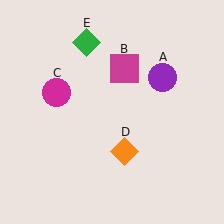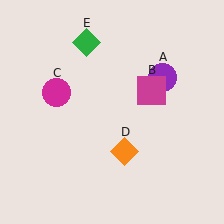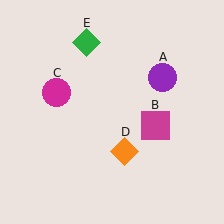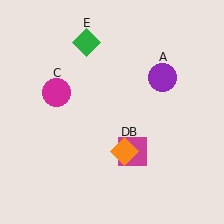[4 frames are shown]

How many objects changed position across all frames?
1 object changed position: magenta square (object B).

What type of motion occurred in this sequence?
The magenta square (object B) rotated clockwise around the center of the scene.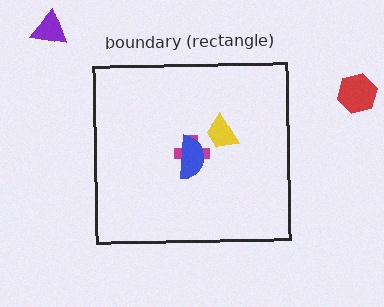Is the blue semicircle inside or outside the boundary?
Inside.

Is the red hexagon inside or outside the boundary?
Outside.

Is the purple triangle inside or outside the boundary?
Outside.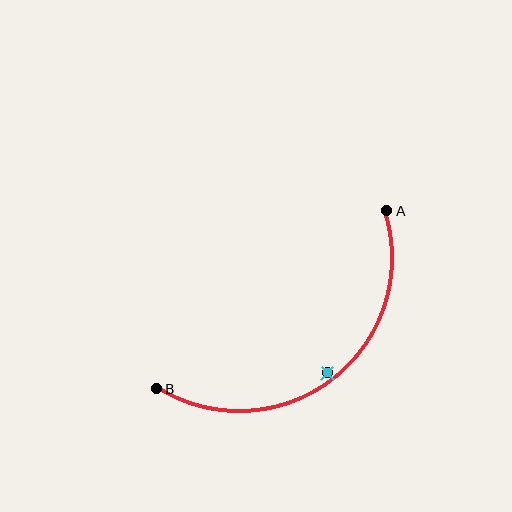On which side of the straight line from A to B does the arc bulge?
The arc bulges below and to the right of the straight line connecting A and B.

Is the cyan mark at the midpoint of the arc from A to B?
No — the cyan mark does not lie on the arc at all. It sits slightly inside the curve.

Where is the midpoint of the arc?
The arc midpoint is the point on the curve farthest from the straight line joining A and B. It sits below and to the right of that line.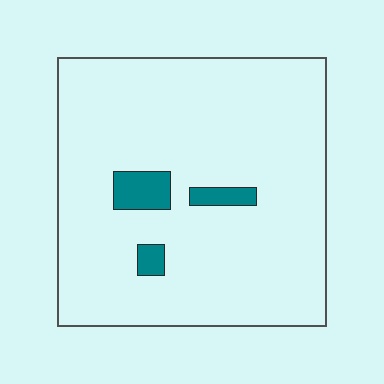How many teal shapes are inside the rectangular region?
3.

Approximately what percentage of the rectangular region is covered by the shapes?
Approximately 5%.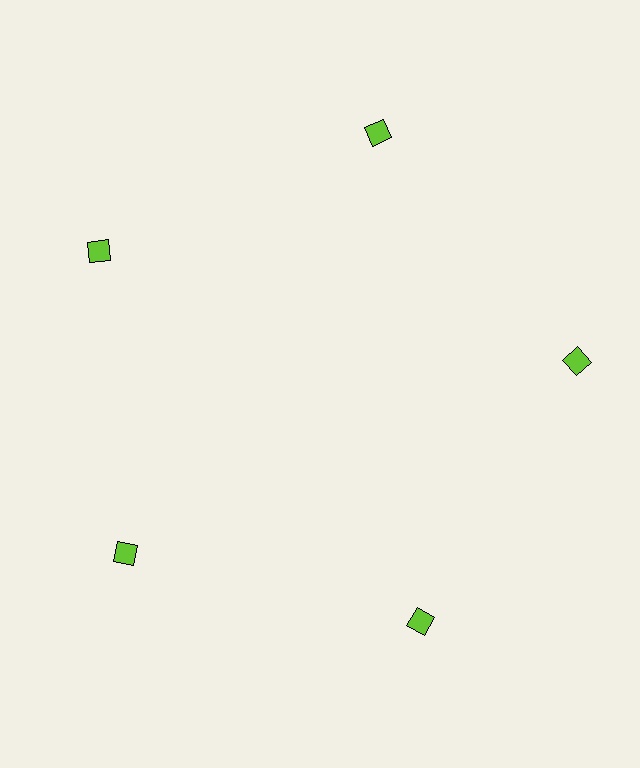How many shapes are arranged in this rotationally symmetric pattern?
There are 5 shapes, arranged in 5 groups of 1.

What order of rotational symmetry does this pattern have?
This pattern has 5-fold rotational symmetry.